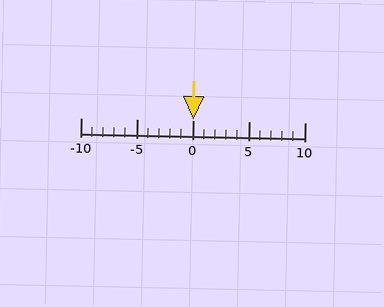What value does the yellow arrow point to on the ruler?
The yellow arrow points to approximately 0.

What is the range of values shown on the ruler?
The ruler shows values from -10 to 10.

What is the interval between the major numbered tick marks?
The major tick marks are spaced 5 units apart.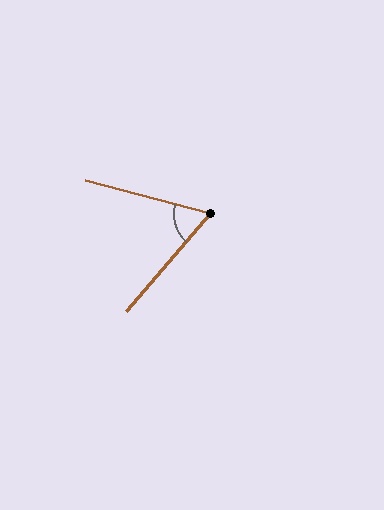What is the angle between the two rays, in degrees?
Approximately 64 degrees.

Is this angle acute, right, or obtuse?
It is acute.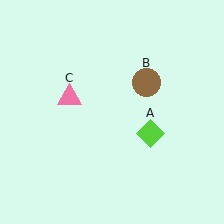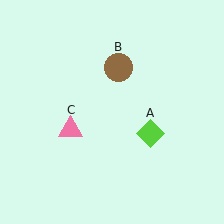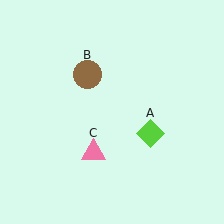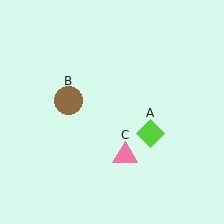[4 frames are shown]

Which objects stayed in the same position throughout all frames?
Lime diamond (object A) remained stationary.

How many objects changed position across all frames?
2 objects changed position: brown circle (object B), pink triangle (object C).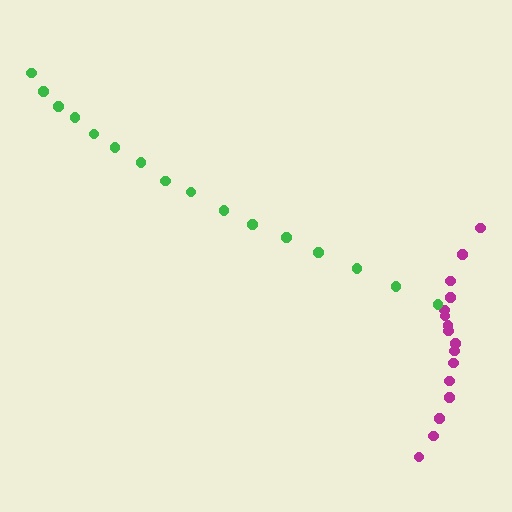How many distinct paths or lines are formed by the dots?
There are 2 distinct paths.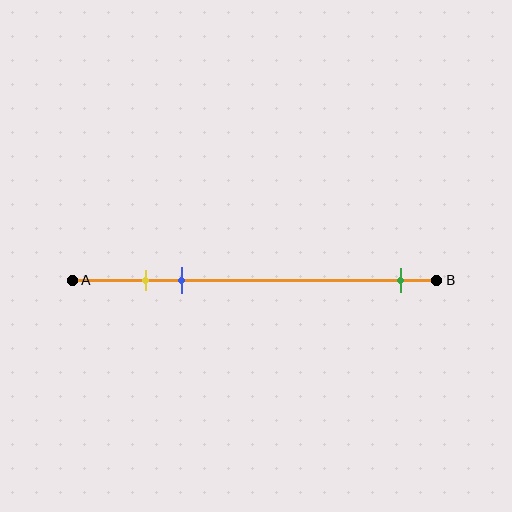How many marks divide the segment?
There are 3 marks dividing the segment.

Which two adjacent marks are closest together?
The yellow and blue marks are the closest adjacent pair.